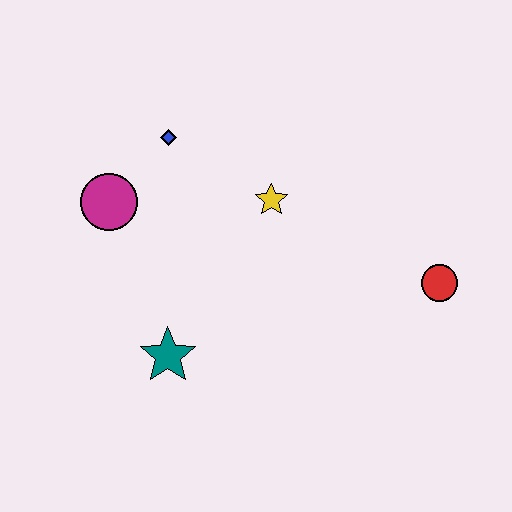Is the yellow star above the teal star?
Yes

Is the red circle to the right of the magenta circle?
Yes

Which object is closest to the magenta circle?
The blue diamond is closest to the magenta circle.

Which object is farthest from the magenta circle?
The red circle is farthest from the magenta circle.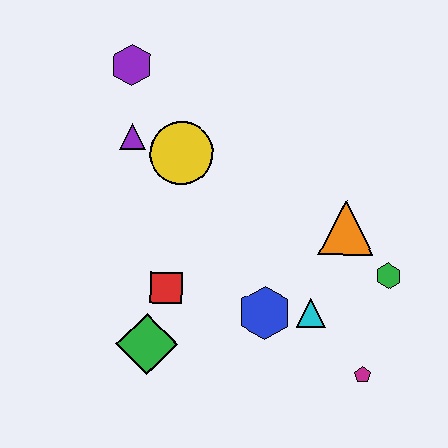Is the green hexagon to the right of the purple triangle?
Yes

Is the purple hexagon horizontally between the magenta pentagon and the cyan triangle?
No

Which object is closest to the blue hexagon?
The cyan triangle is closest to the blue hexagon.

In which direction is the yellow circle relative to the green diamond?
The yellow circle is above the green diamond.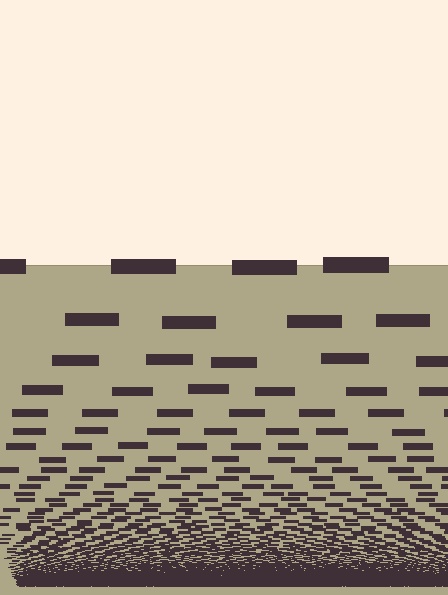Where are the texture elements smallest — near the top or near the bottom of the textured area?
Near the bottom.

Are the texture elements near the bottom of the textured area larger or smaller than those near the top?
Smaller. The gradient is inverted — elements near the bottom are smaller and denser.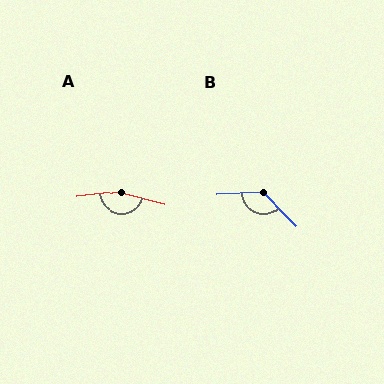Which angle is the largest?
A, at approximately 158 degrees.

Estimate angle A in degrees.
Approximately 158 degrees.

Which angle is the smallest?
B, at approximately 133 degrees.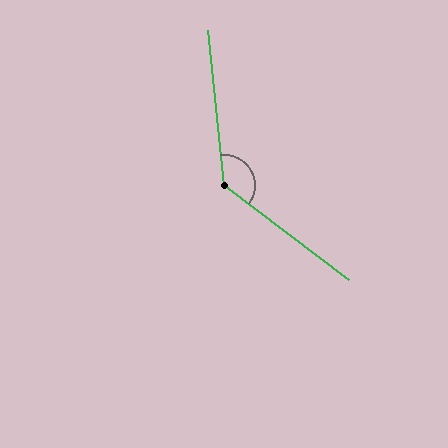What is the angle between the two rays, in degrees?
Approximately 133 degrees.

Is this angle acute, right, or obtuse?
It is obtuse.